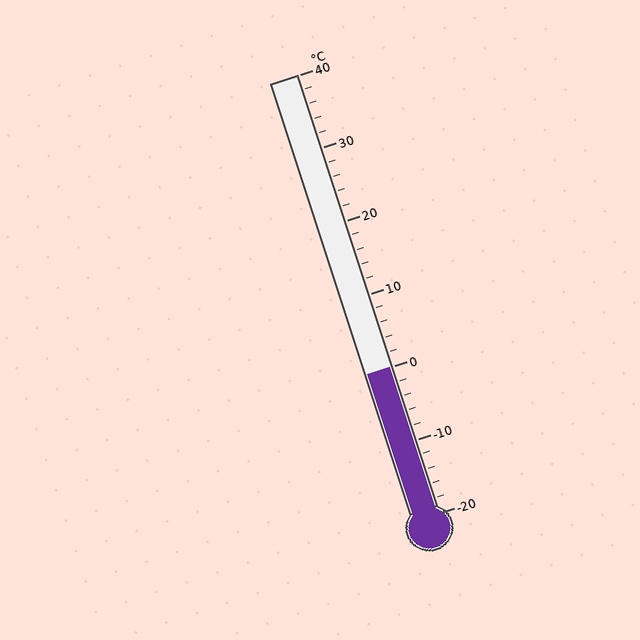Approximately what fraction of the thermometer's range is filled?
The thermometer is filled to approximately 35% of its range.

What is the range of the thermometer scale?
The thermometer scale ranges from -20°C to 40°C.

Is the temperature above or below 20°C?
The temperature is below 20°C.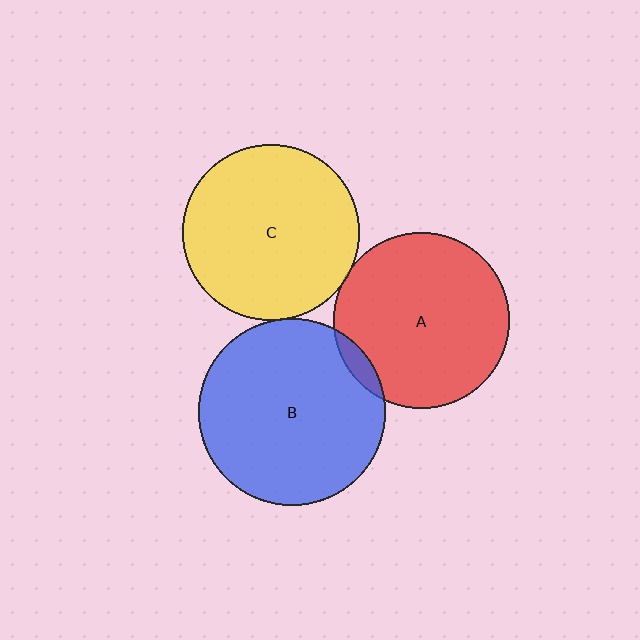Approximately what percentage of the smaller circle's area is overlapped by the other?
Approximately 5%.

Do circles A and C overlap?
Yes.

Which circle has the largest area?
Circle B (blue).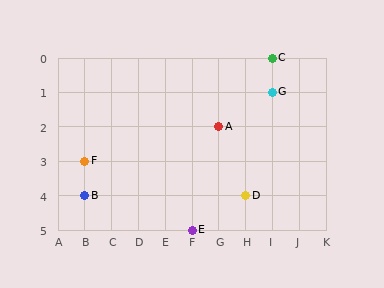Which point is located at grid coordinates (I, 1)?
Point G is at (I, 1).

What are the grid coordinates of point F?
Point F is at grid coordinates (B, 3).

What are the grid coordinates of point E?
Point E is at grid coordinates (F, 5).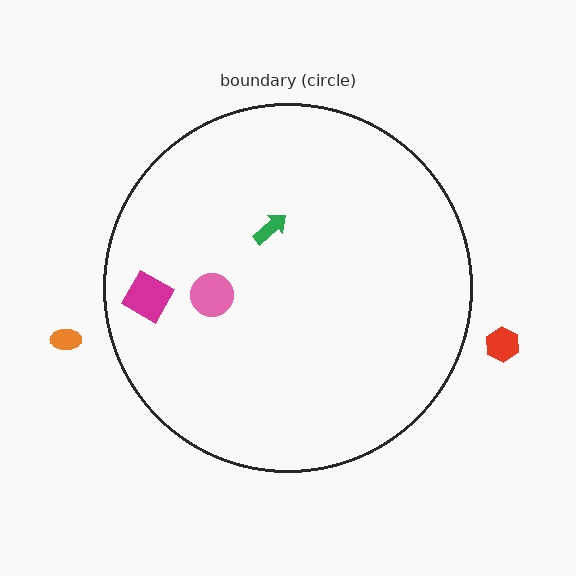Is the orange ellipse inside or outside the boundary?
Outside.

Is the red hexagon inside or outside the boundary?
Outside.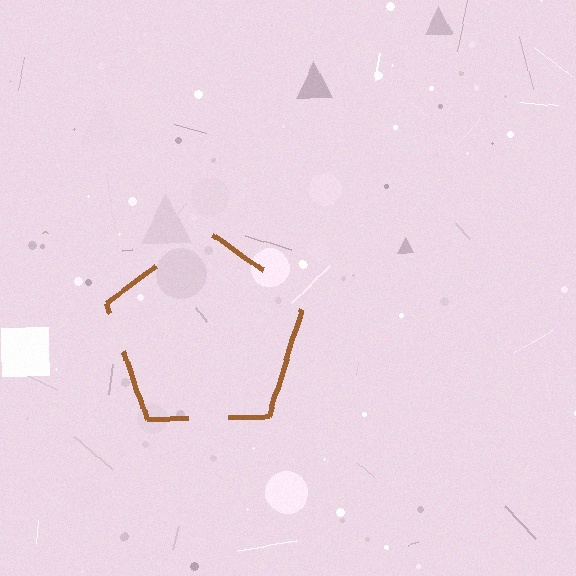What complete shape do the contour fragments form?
The contour fragments form a pentagon.